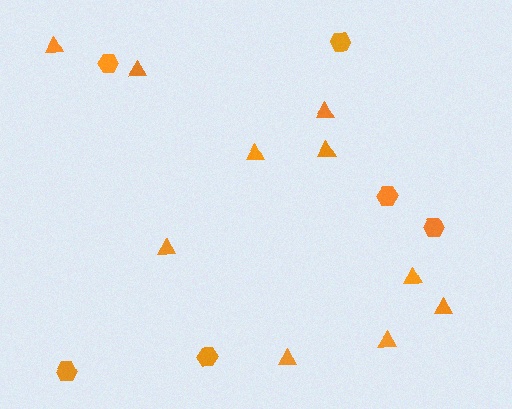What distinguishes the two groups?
There are 2 groups: one group of triangles (10) and one group of hexagons (6).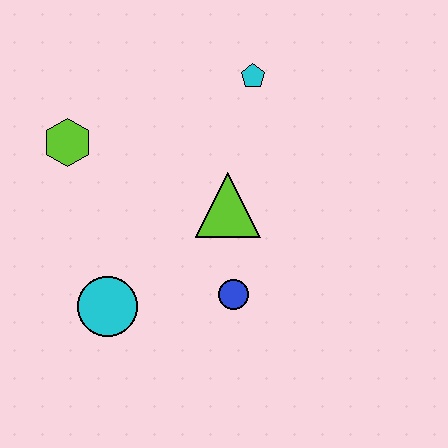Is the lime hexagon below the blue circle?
No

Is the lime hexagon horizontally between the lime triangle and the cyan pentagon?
No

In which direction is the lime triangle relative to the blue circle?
The lime triangle is above the blue circle.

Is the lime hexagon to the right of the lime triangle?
No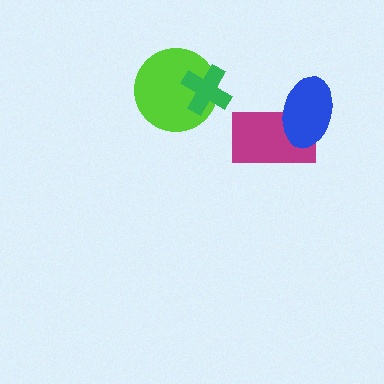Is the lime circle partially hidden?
Yes, it is partially covered by another shape.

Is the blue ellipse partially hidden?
No, no other shape covers it.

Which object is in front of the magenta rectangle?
The blue ellipse is in front of the magenta rectangle.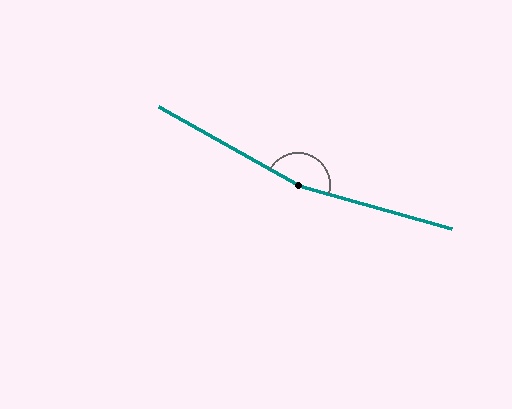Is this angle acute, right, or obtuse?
It is obtuse.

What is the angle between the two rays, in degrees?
Approximately 166 degrees.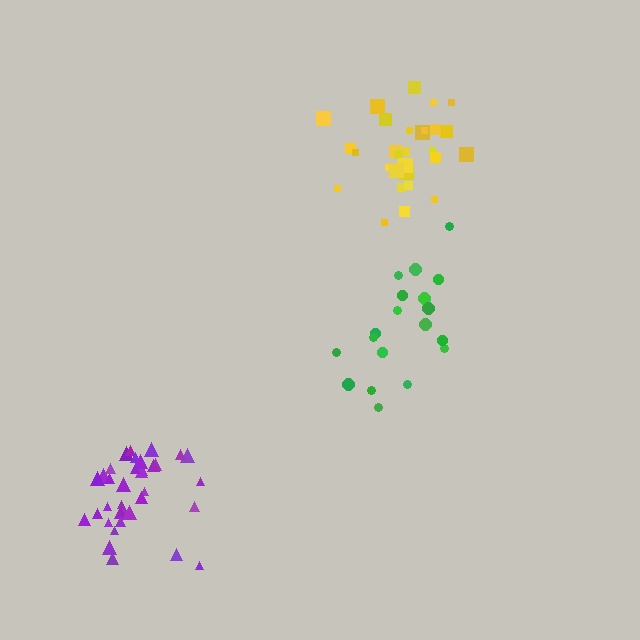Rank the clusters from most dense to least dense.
purple, yellow, green.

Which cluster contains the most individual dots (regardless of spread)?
Purple (35).